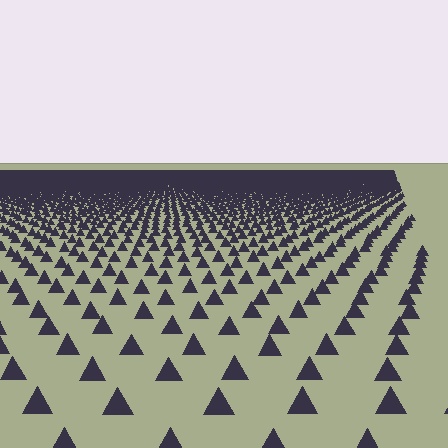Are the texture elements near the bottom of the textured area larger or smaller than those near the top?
Larger. Near the bottom, elements are closer to the viewer and appear at a bigger on-screen size.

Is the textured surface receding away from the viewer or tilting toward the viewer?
The surface is receding away from the viewer. Texture elements get smaller and denser toward the top.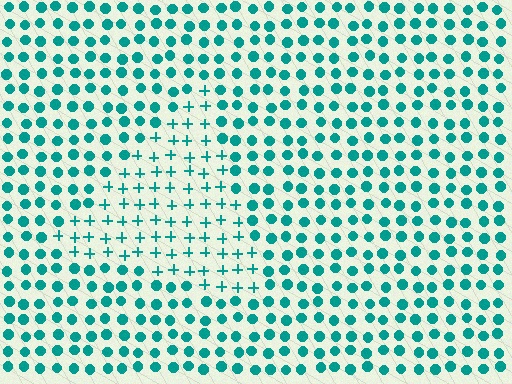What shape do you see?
I see a triangle.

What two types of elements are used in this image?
The image uses plus signs inside the triangle region and circles outside it.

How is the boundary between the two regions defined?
The boundary is defined by a change in element shape: plus signs inside vs. circles outside. All elements share the same color and spacing.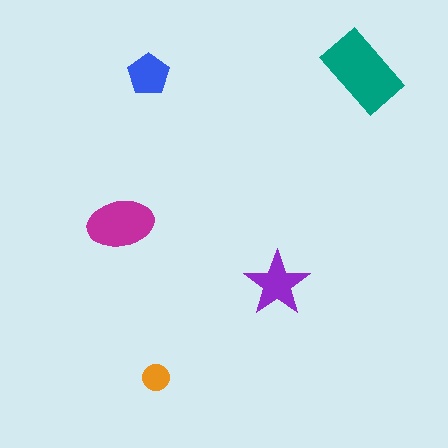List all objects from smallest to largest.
The orange circle, the blue pentagon, the purple star, the magenta ellipse, the teal rectangle.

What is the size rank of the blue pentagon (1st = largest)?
4th.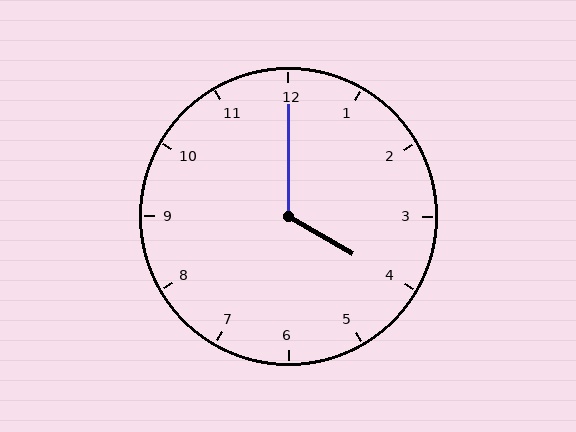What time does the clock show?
4:00.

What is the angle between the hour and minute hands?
Approximately 120 degrees.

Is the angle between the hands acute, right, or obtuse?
It is obtuse.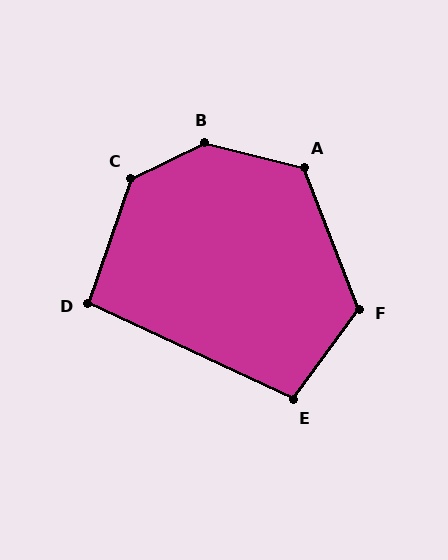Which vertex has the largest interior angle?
B, at approximately 141 degrees.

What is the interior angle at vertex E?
Approximately 101 degrees (obtuse).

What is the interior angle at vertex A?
Approximately 125 degrees (obtuse).